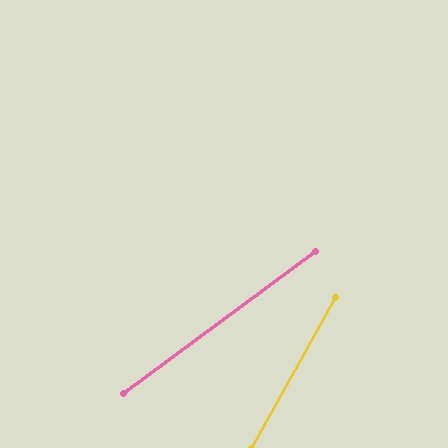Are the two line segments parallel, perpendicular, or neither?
Neither parallel nor perpendicular — they differ by about 25°.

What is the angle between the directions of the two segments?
Approximately 25 degrees.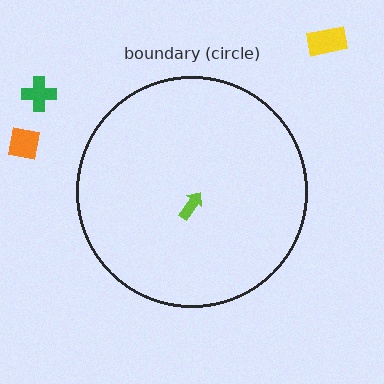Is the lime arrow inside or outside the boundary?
Inside.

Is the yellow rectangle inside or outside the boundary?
Outside.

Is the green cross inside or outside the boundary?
Outside.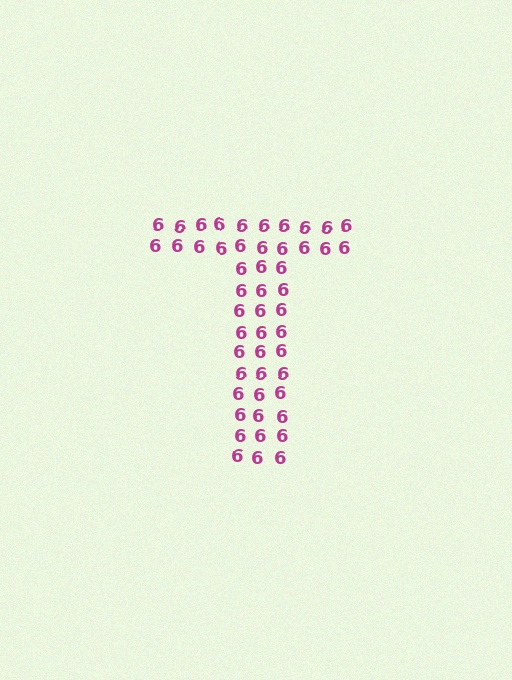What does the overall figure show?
The overall figure shows the letter T.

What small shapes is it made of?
It is made of small digit 6's.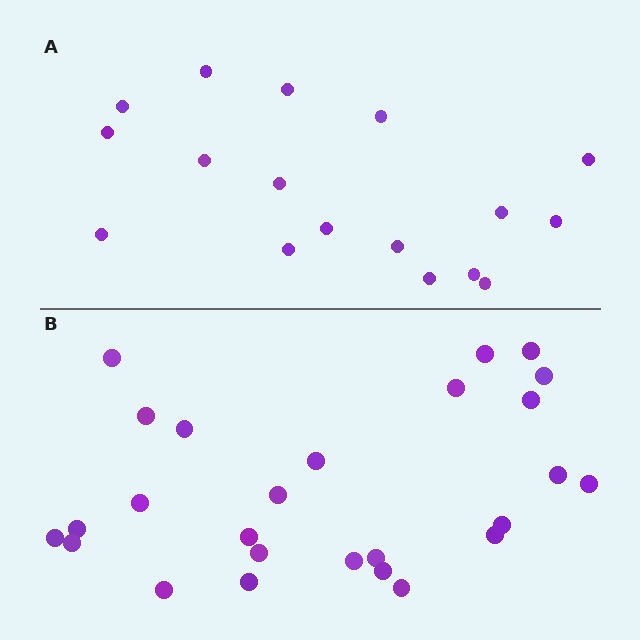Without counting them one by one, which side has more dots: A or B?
Region B (the bottom region) has more dots.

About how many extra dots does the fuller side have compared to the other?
Region B has roughly 8 or so more dots than region A.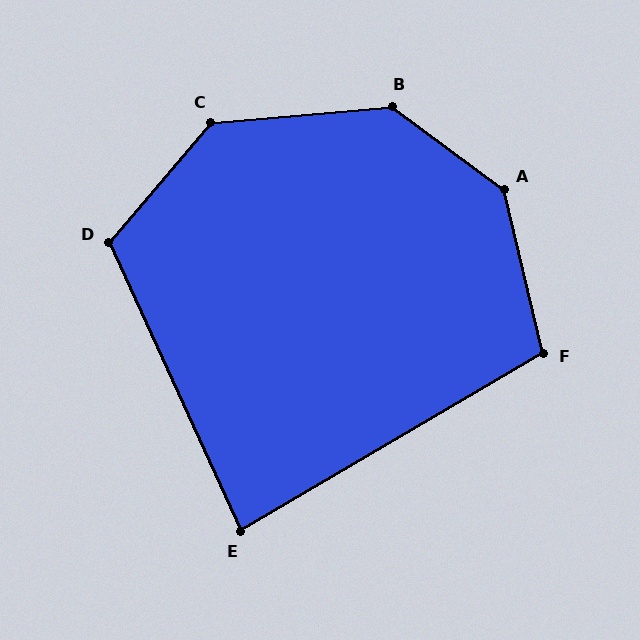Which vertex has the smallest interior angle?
E, at approximately 84 degrees.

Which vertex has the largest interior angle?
A, at approximately 140 degrees.